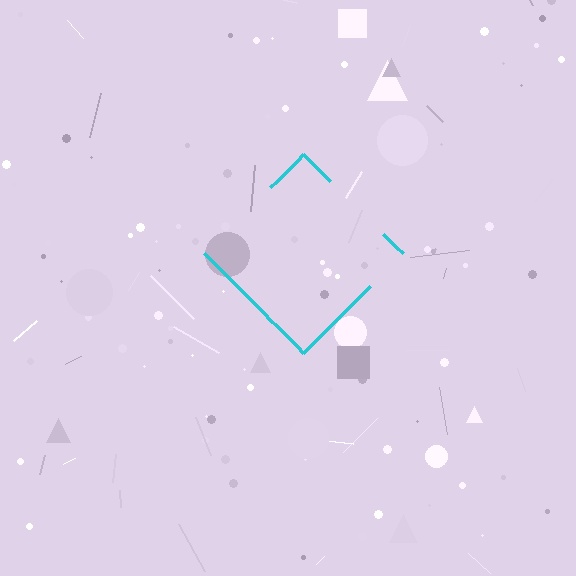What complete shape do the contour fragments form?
The contour fragments form a diamond.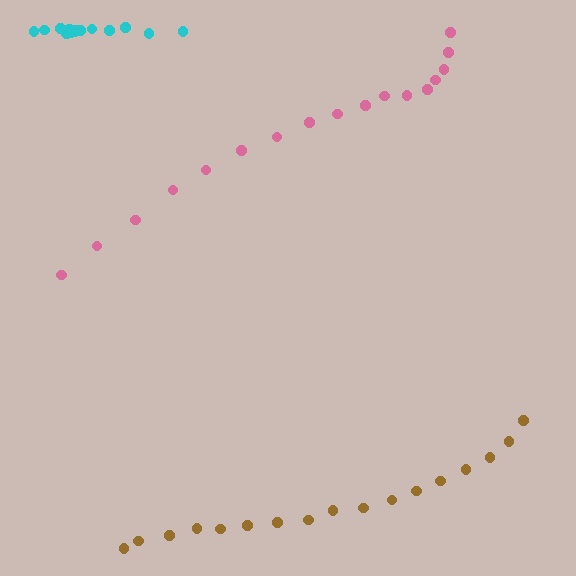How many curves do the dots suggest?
There are 3 distinct paths.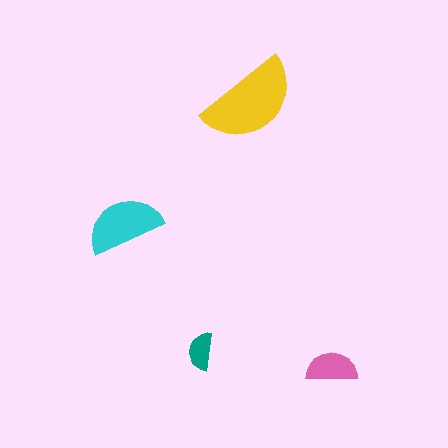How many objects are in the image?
There are 4 objects in the image.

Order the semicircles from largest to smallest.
the yellow one, the cyan one, the pink one, the teal one.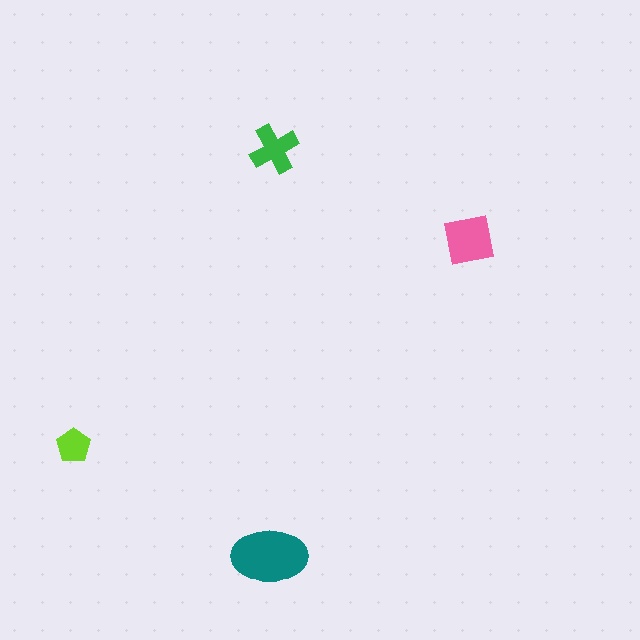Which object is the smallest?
The lime pentagon.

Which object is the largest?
The teal ellipse.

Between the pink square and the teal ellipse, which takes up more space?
The teal ellipse.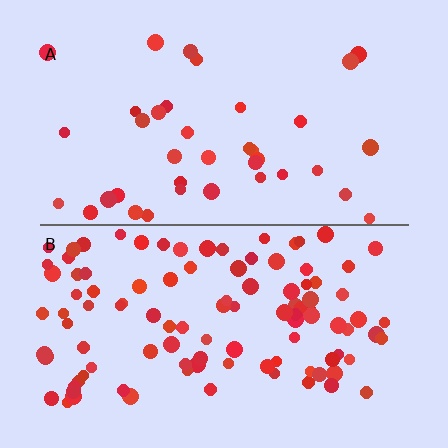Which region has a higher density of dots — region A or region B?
B (the bottom).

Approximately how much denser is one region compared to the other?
Approximately 2.8× — region B over region A.